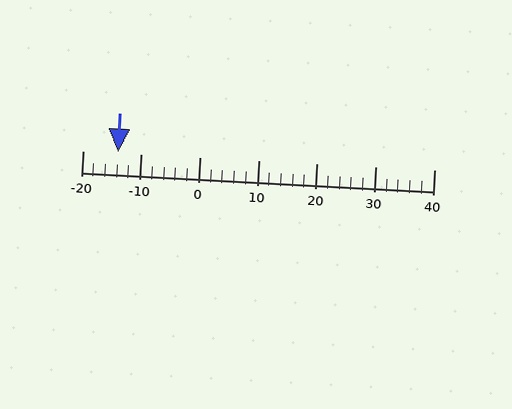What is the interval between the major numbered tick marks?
The major tick marks are spaced 10 units apart.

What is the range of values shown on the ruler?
The ruler shows values from -20 to 40.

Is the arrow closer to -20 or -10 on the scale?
The arrow is closer to -10.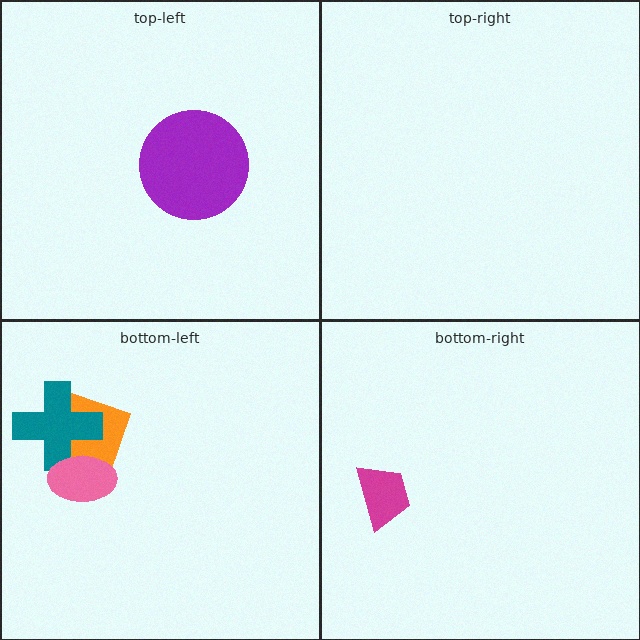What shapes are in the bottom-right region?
The magenta trapezoid.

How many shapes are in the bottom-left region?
3.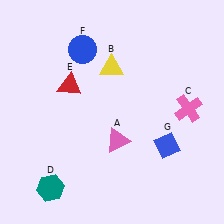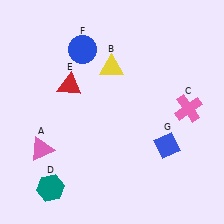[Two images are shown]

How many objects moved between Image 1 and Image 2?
1 object moved between the two images.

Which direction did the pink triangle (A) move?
The pink triangle (A) moved left.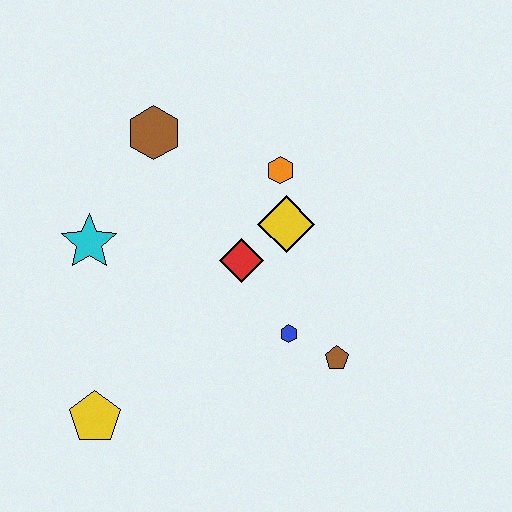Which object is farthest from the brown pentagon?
The brown hexagon is farthest from the brown pentagon.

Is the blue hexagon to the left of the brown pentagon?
Yes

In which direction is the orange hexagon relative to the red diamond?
The orange hexagon is above the red diamond.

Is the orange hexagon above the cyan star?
Yes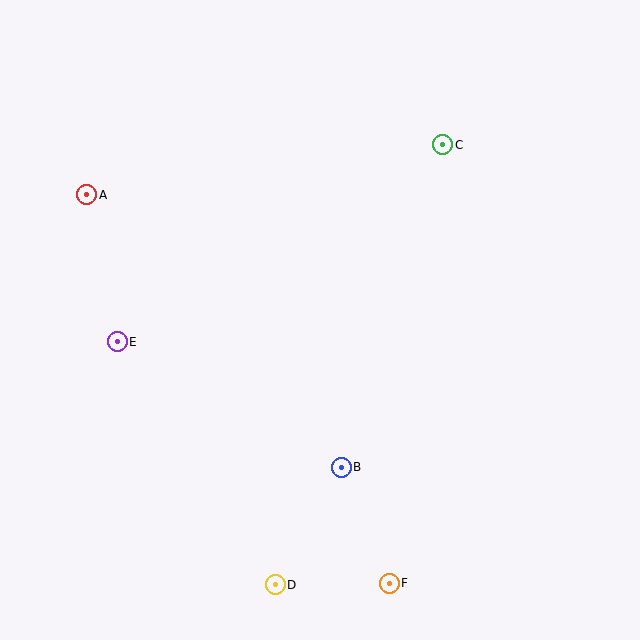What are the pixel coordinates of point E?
Point E is at (117, 342).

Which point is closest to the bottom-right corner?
Point F is closest to the bottom-right corner.